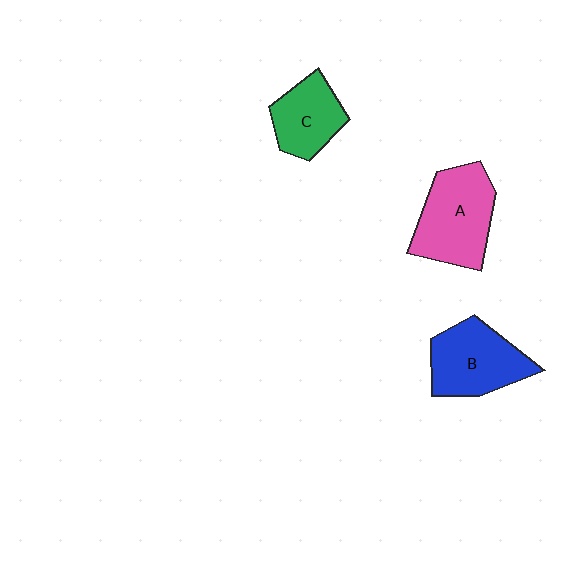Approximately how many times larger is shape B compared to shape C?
Approximately 1.3 times.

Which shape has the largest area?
Shape A (pink).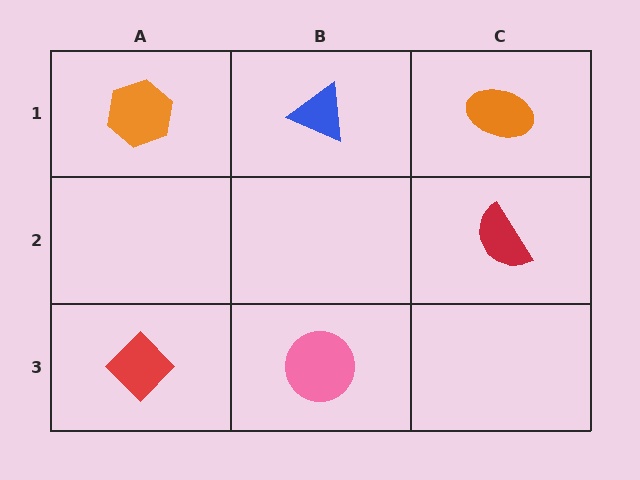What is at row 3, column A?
A red diamond.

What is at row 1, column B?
A blue triangle.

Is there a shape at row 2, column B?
No, that cell is empty.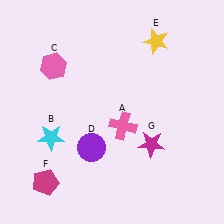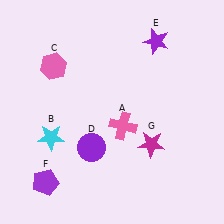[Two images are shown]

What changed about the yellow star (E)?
In Image 1, E is yellow. In Image 2, it changed to purple.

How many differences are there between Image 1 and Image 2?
There are 2 differences between the two images.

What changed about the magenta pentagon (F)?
In Image 1, F is magenta. In Image 2, it changed to purple.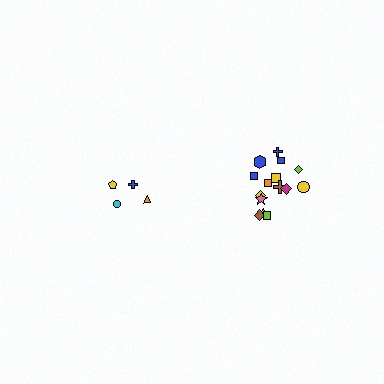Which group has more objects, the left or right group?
The right group.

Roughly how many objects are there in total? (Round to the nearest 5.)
Roughly 20 objects in total.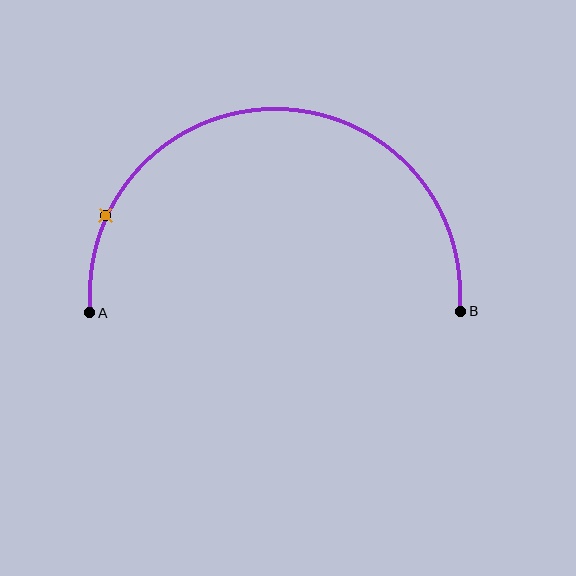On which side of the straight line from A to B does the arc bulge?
The arc bulges above the straight line connecting A and B.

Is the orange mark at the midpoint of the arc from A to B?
No. The orange mark lies on the arc but is closer to endpoint A. The arc midpoint would be at the point on the curve equidistant along the arc from both A and B.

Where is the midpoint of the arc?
The arc midpoint is the point on the curve farthest from the straight line joining A and B. It sits above that line.